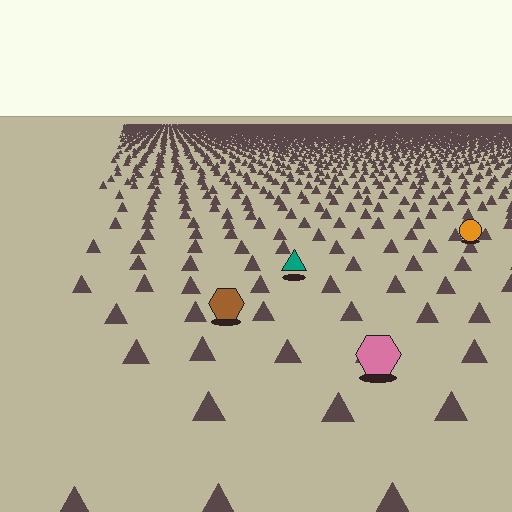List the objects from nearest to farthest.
From nearest to farthest: the pink hexagon, the brown hexagon, the teal triangle, the orange circle.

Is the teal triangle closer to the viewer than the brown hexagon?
No. The brown hexagon is closer — you can tell from the texture gradient: the ground texture is coarser near it.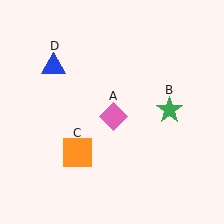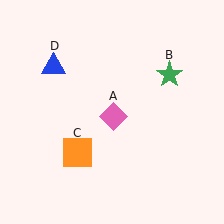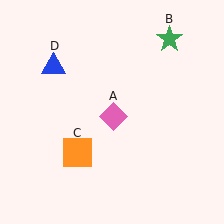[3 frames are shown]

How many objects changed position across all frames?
1 object changed position: green star (object B).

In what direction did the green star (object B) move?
The green star (object B) moved up.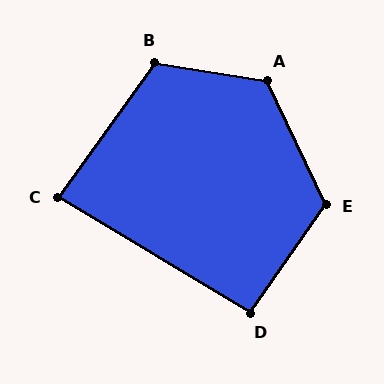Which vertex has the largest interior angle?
A, at approximately 124 degrees.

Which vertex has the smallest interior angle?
C, at approximately 85 degrees.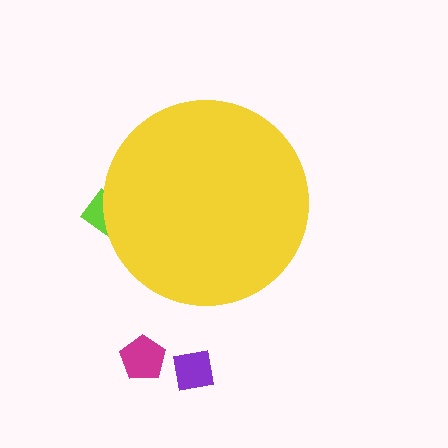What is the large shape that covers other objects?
A yellow circle.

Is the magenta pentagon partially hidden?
No, the magenta pentagon is fully visible.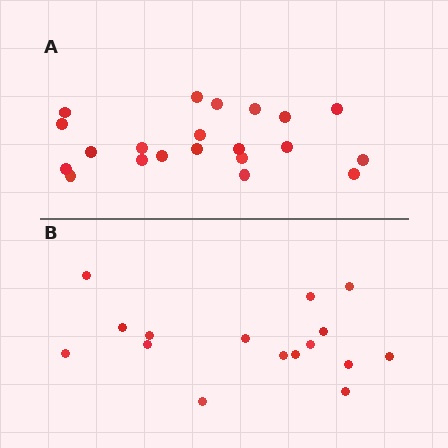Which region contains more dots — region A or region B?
Region A (the top region) has more dots.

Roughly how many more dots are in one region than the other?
Region A has about 5 more dots than region B.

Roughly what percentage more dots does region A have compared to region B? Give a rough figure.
About 30% more.